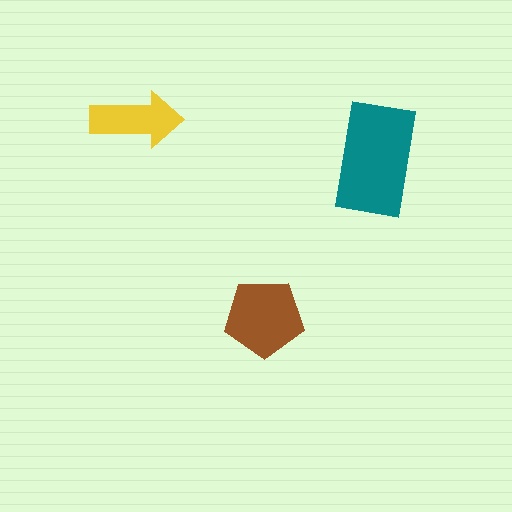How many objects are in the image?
There are 3 objects in the image.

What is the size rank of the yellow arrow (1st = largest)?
3rd.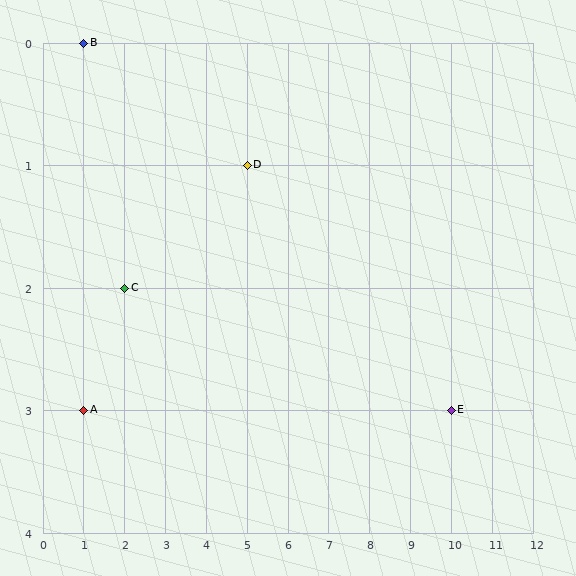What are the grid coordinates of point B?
Point B is at grid coordinates (1, 0).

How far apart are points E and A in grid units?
Points E and A are 9 columns apart.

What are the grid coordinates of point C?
Point C is at grid coordinates (2, 2).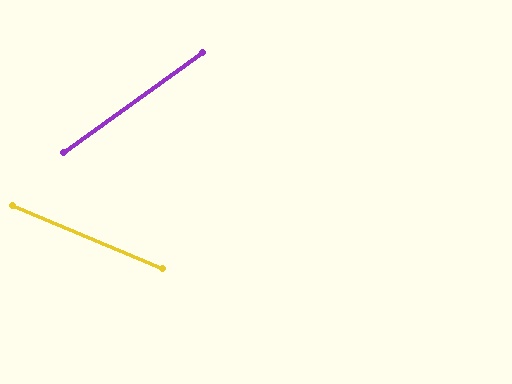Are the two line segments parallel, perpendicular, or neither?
Neither parallel nor perpendicular — they differ by about 59°.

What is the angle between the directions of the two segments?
Approximately 59 degrees.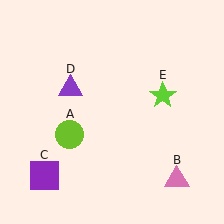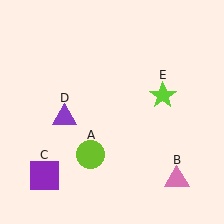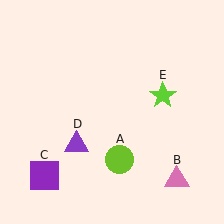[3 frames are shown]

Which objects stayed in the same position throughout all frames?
Pink triangle (object B) and purple square (object C) and lime star (object E) remained stationary.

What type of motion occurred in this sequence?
The lime circle (object A), purple triangle (object D) rotated counterclockwise around the center of the scene.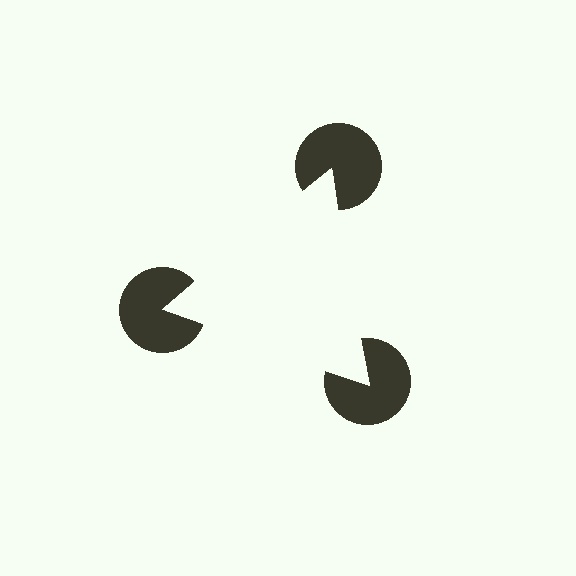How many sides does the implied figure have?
3 sides.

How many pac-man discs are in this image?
There are 3 — one at each vertex of the illusory triangle.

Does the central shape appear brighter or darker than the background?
It typically appears slightly brighter than the background, even though no actual brightness change is drawn.